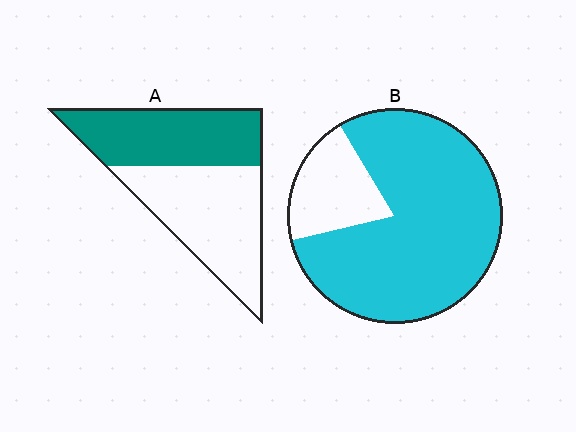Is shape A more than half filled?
Roughly half.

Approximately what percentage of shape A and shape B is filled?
A is approximately 45% and B is approximately 80%.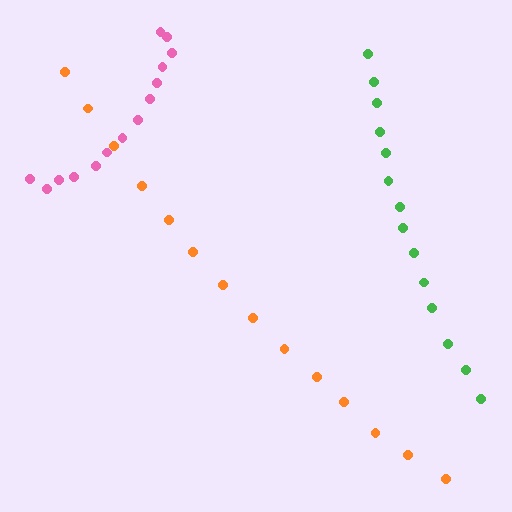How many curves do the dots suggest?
There are 3 distinct paths.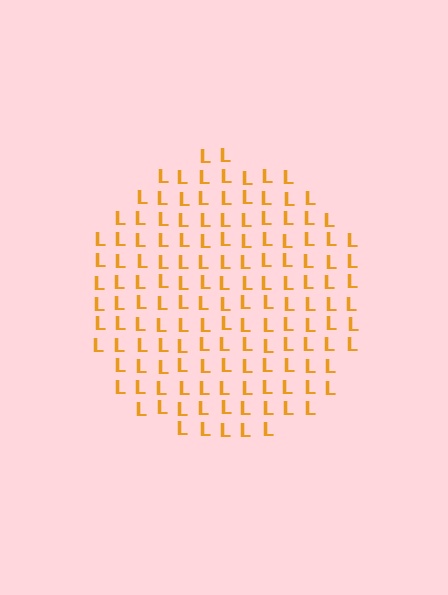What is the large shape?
The large shape is a circle.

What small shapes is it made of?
It is made of small letter L's.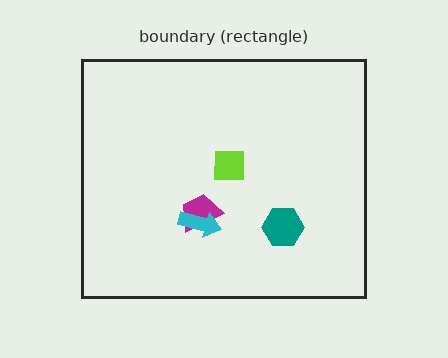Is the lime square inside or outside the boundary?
Inside.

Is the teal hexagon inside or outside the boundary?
Inside.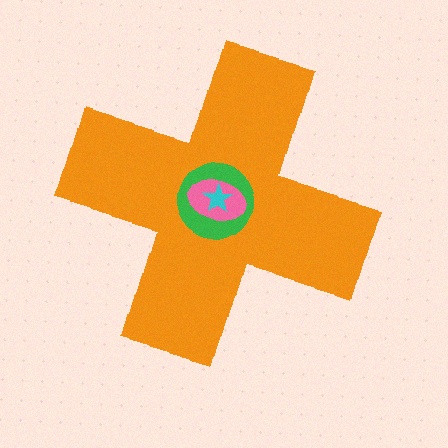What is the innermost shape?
The cyan star.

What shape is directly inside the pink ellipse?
The cyan star.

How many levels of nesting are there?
4.